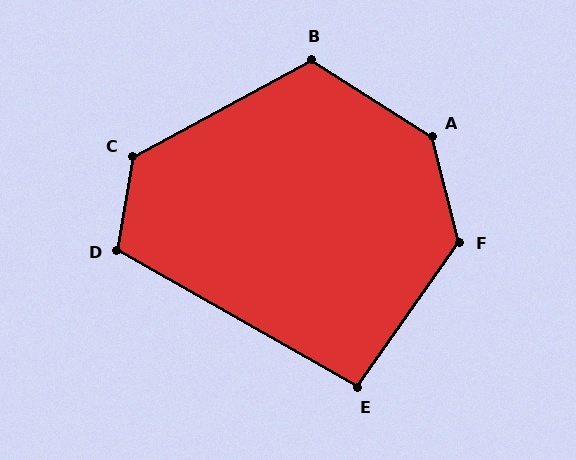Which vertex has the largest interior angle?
A, at approximately 137 degrees.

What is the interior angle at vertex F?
Approximately 130 degrees (obtuse).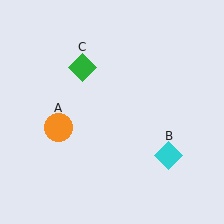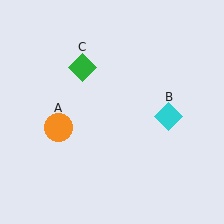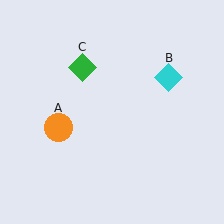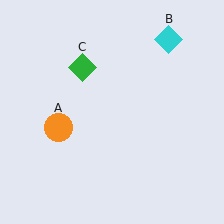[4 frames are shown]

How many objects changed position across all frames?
1 object changed position: cyan diamond (object B).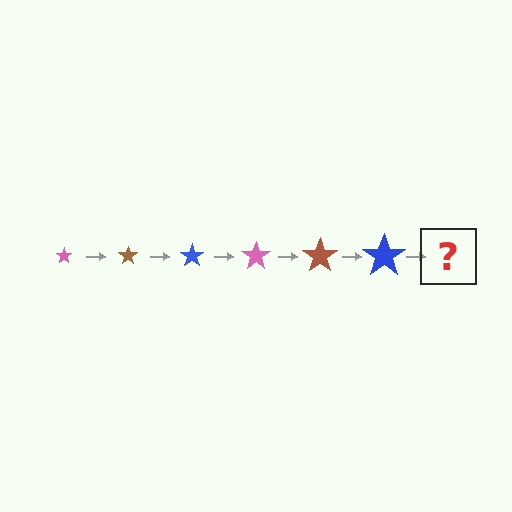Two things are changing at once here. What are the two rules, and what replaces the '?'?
The two rules are that the star grows larger each step and the color cycles through pink, brown, and blue. The '?' should be a pink star, larger than the previous one.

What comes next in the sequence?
The next element should be a pink star, larger than the previous one.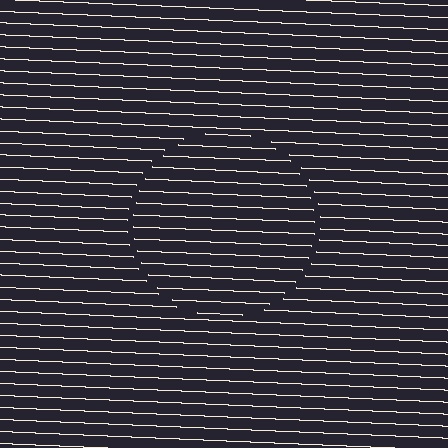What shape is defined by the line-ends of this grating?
An illusory circle. The interior of the shape contains the same grating, shifted by half a period — the contour is defined by the phase discontinuity where line-ends from the inner and outer gratings abut.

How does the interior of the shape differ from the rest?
The interior of the shape contains the same grating, shifted by half a period — the contour is defined by the phase discontinuity where line-ends from the inner and outer gratings abut.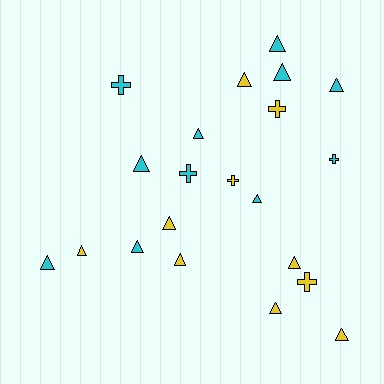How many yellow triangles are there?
There are 7 yellow triangles.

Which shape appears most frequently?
Triangle, with 15 objects.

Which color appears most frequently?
Cyan, with 11 objects.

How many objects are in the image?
There are 21 objects.